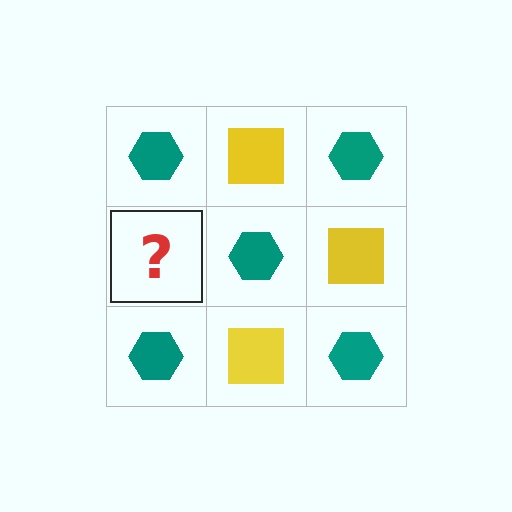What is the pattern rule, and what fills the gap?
The rule is that it alternates teal hexagon and yellow square in a checkerboard pattern. The gap should be filled with a yellow square.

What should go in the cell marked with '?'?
The missing cell should contain a yellow square.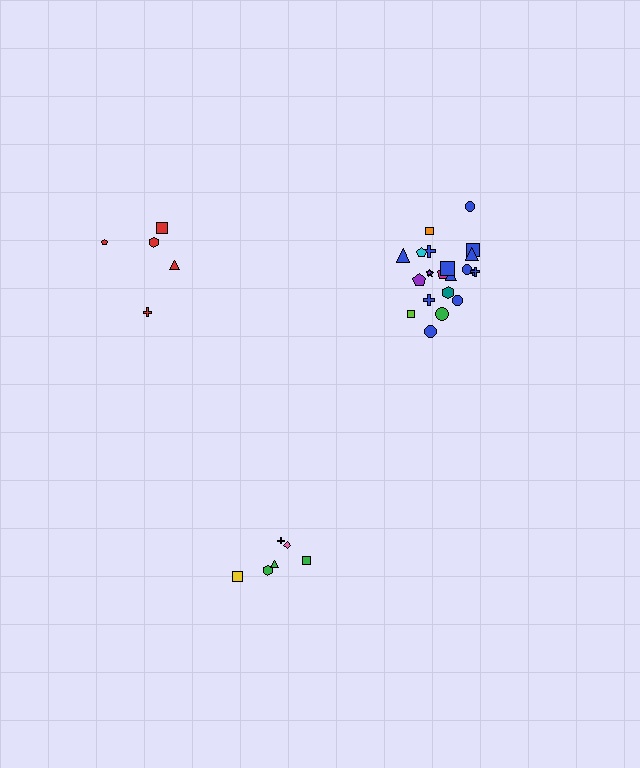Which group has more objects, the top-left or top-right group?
The top-right group.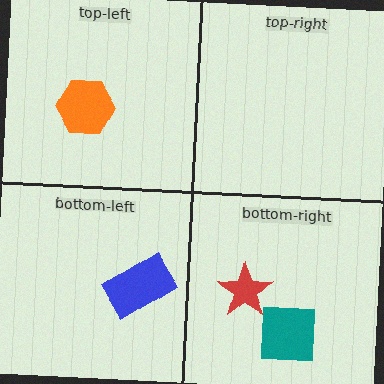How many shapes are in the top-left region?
1.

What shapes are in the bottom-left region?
The blue rectangle.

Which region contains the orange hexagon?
The top-left region.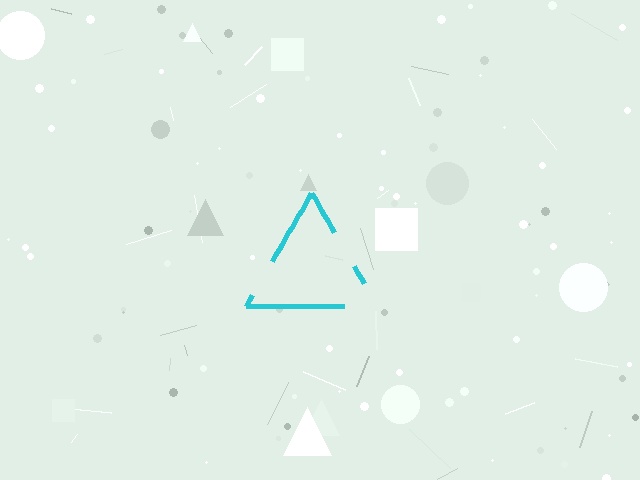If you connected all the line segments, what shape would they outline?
They would outline a triangle.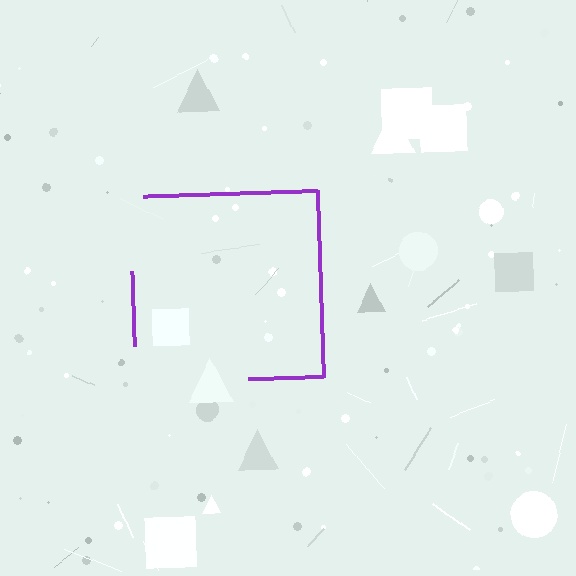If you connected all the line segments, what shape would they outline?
They would outline a square.